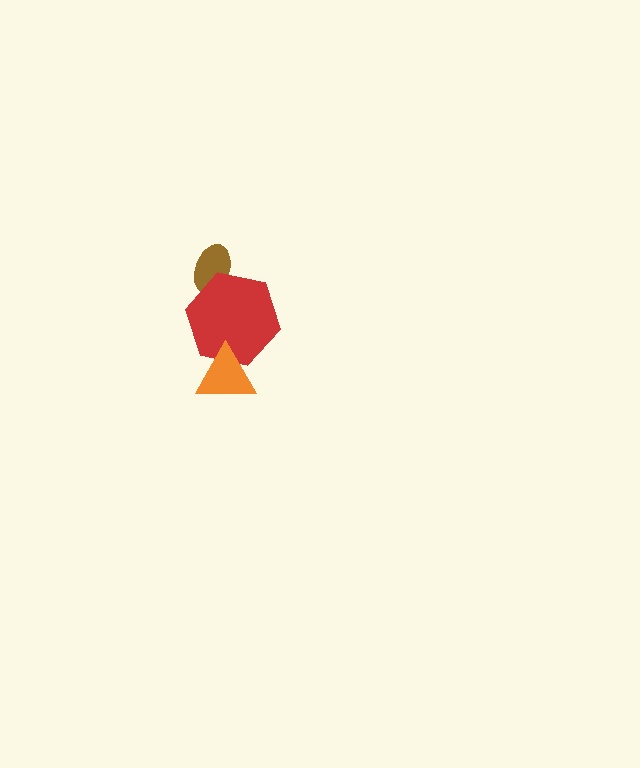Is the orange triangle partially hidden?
No, no other shape covers it.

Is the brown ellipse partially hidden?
Yes, it is partially covered by another shape.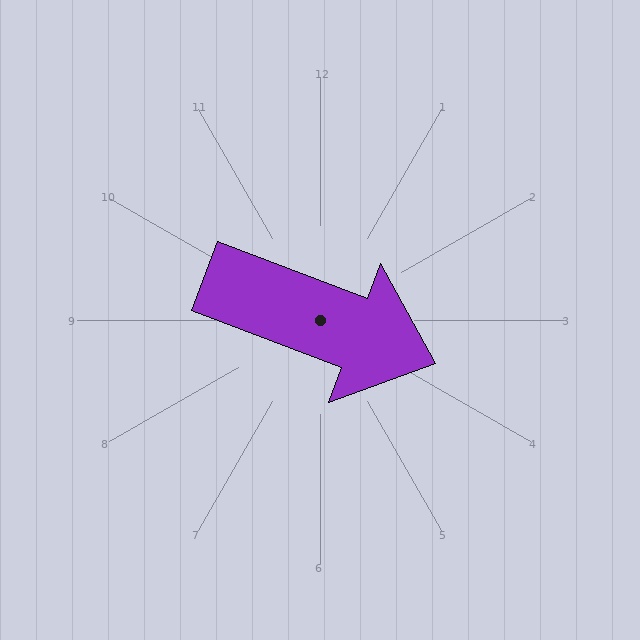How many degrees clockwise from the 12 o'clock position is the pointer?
Approximately 111 degrees.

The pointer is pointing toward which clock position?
Roughly 4 o'clock.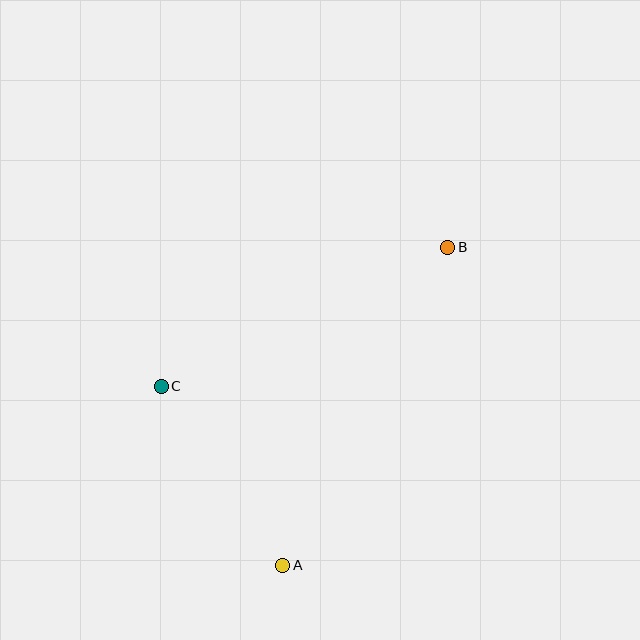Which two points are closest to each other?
Points A and C are closest to each other.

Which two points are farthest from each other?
Points A and B are farthest from each other.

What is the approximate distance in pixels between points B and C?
The distance between B and C is approximately 318 pixels.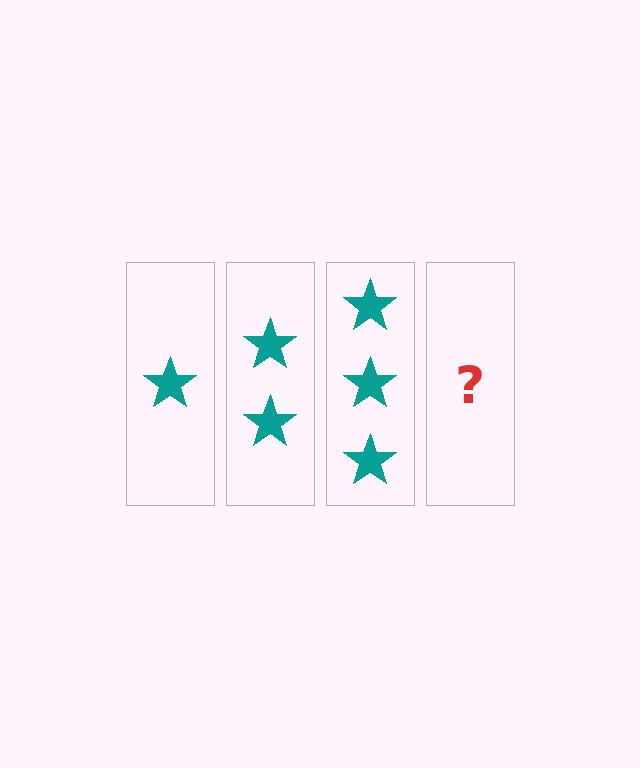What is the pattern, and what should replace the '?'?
The pattern is that each step adds one more star. The '?' should be 4 stars.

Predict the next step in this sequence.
The next step is 4 stars.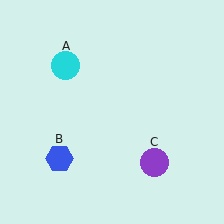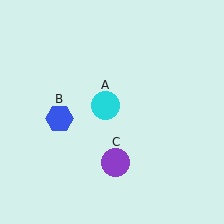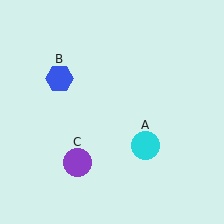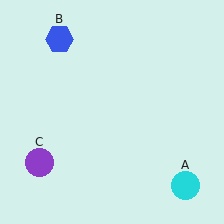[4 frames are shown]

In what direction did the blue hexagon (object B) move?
The blue hexagon (object B) moved up.